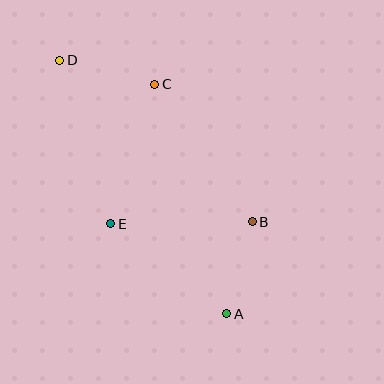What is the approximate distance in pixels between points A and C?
The distance between A and C is approximately 241 pixels.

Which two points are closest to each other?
Points A and B are closest to each other.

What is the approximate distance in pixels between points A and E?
The distance between A and E is approximately 147 pixels.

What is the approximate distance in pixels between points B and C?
The distance between B and C is approximately 169 pixels.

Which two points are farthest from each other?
Points A and D are farthest from each other.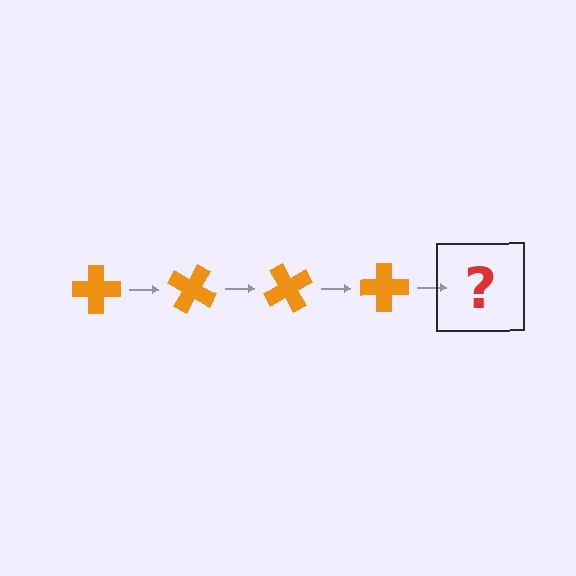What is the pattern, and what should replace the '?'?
The pattern is that the cross rotates 30 degrees each step. The '?' should be an orange cross rotated 120 degrees.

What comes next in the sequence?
The next element should be an orange cross rotated 120 degrees.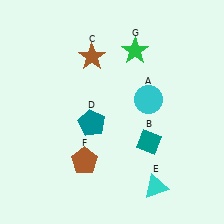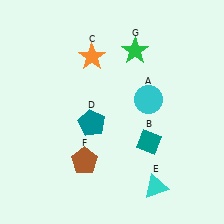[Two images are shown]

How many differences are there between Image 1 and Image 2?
There is 1 difference between the two images.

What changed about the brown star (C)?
In Image 1, C is brown. In Image 2, it changed to orange.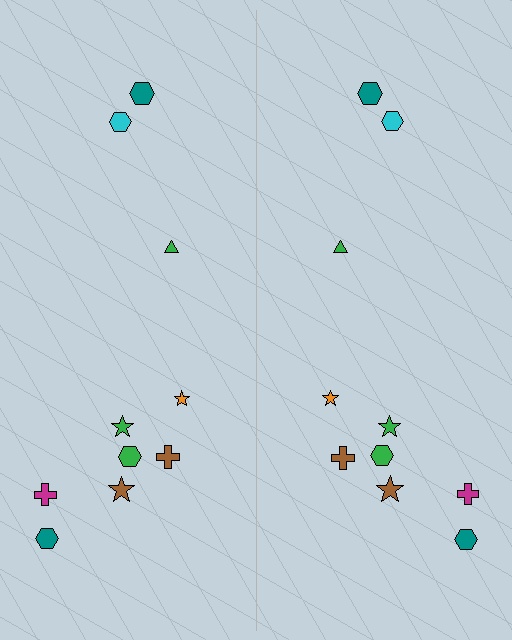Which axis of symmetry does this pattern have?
The pattern has a vertical axis of symmetry running through the center of the image.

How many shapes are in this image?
There are 20 shapes in this image.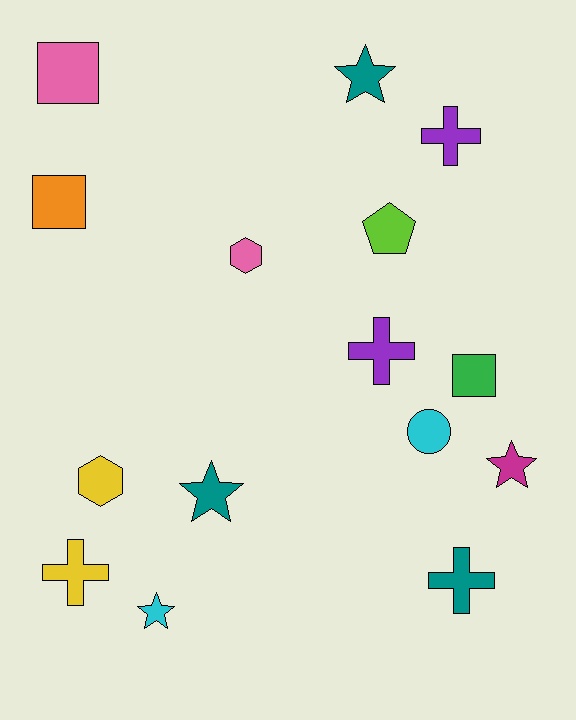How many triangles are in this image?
There are no triangles.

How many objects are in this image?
There are 15 objects.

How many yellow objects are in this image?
There are 2 yellow objects.